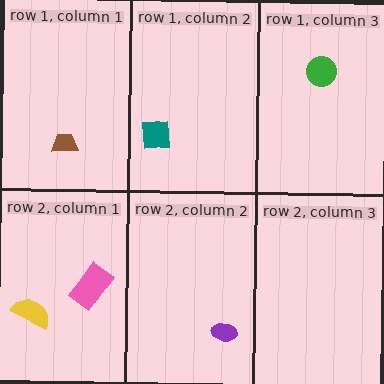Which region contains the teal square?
The row 1, column 2 region.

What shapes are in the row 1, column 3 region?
The green circle.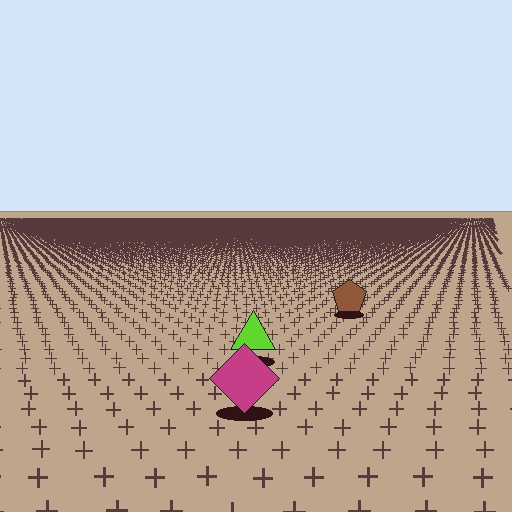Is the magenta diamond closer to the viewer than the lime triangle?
Yes. The magenta diamond is closer — you can tell from the texture gradient: the ground texture is coarser near it.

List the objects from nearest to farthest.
From nearest to farthest: the magenta diamond, the lime triangle, the brown pentagon.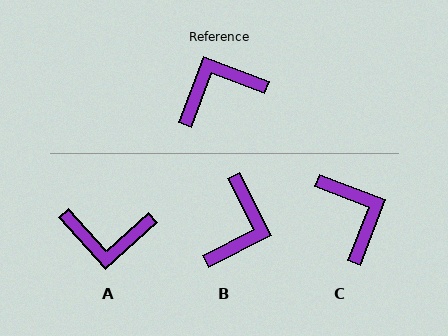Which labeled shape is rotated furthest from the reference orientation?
A, about 153 degrees away.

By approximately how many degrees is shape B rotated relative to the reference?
Approximately 132 degrees clockwise.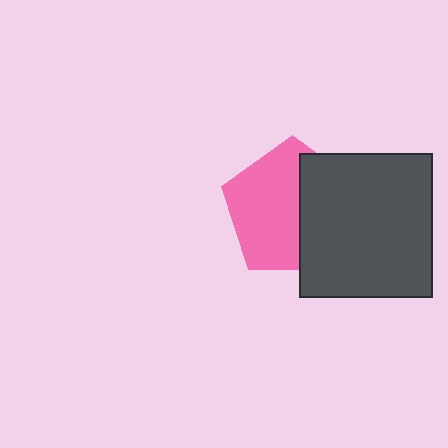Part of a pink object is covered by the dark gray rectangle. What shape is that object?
It is a pentagon.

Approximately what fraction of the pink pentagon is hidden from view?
Roughly 42% of the pink pentagon is hidden behind the dark gray rectangle.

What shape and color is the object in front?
The object in front is a dark gray rectangle.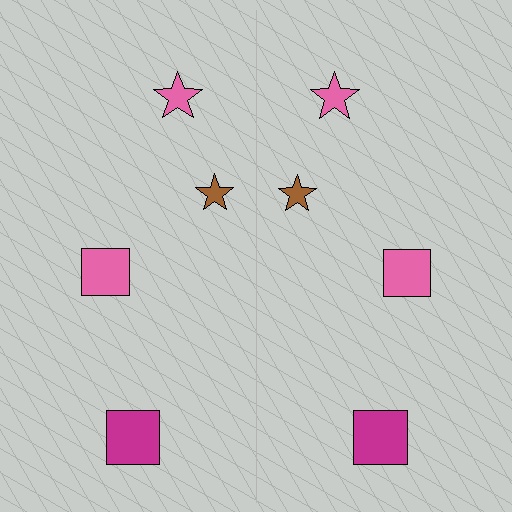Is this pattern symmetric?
Yes, this pattern has bilateral (reflection) symmetry.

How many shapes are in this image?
There are 8 shapes in this image.